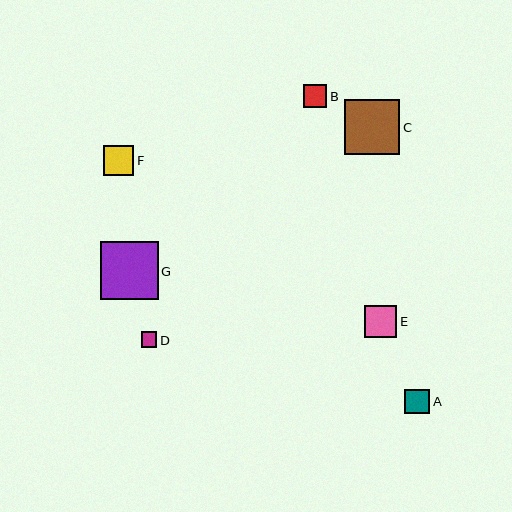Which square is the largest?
Square G is the largest with a size of approximately 58 pixels.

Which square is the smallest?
Square D is the smallest with a size of approximately 15 pixels.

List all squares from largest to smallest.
From largest to smallest: G, C, E, F, A, B, D.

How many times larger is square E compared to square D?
Square E is approximately 2.1 times the size of square D.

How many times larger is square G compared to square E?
Square G is approximately 1.8 times the size of square E.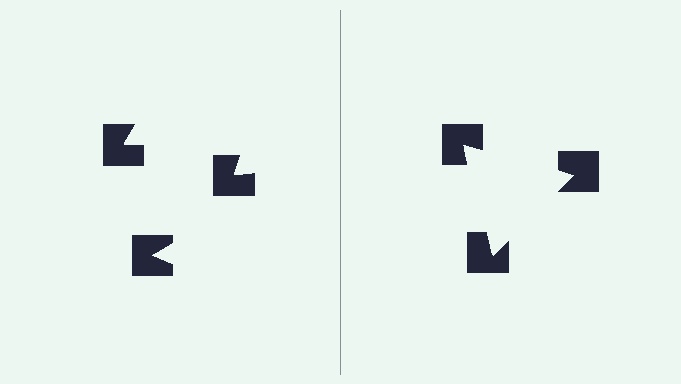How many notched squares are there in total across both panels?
6 — 3 on each side.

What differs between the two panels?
The notched squares are positioned identically on both sides; only the wedge orientations differ. On the right they align to a triangle; on the left they are misaligned.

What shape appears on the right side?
An illusory triangle.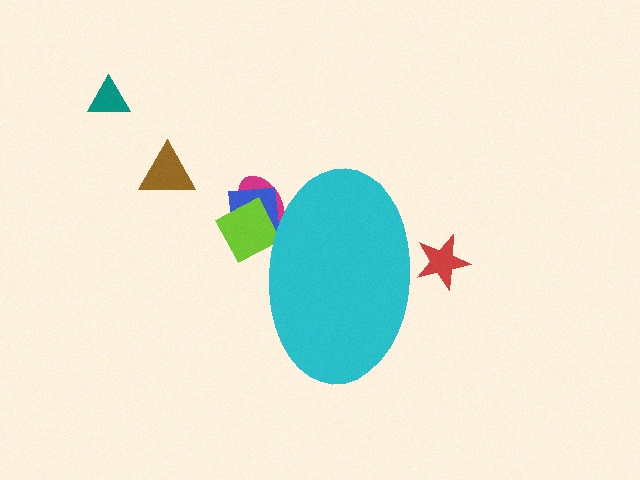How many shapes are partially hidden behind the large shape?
4 shapes are partially hidden.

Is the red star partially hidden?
Yes, the red star is partially hidden behind the cyan ellipse.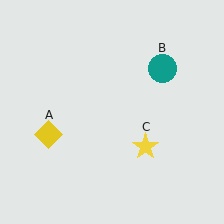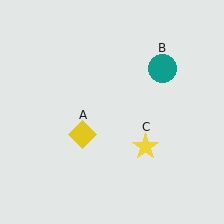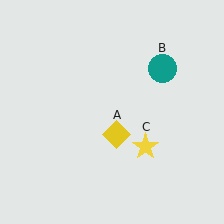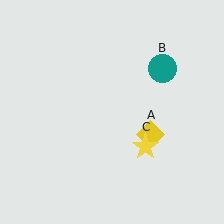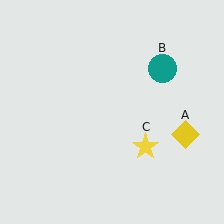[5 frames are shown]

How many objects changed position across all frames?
1 object changed position: yellow diamond (object A).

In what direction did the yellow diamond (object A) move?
The yellow diamond (object A) moved right.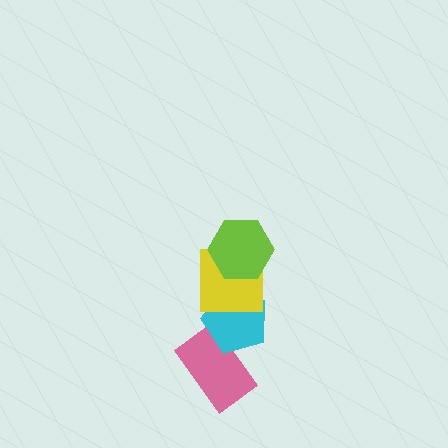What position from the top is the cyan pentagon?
The cyan pentagon is 3rd from the top.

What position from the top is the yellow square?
The yellow square is 2nd from the top.